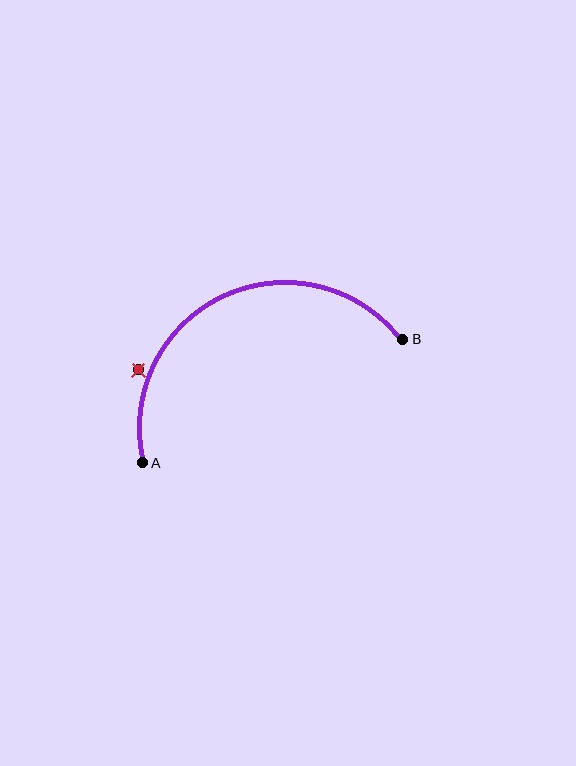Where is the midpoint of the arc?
The arc midpoint is the point on the curve farthest from the straight line joining A and B. It sits above that line.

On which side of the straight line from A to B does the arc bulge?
The arc bulges above the straight line connecting A and B.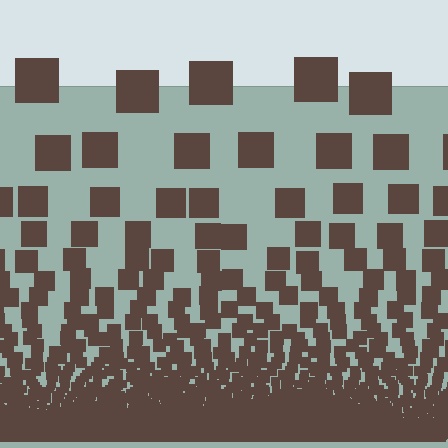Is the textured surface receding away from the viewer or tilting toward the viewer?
The surface appears to tilt toward the viewer. Texture elements get larger and sparser toward the top.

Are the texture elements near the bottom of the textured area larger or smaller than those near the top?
Smaller. The gradient is inverted — elements near the bottom are smaller and denser.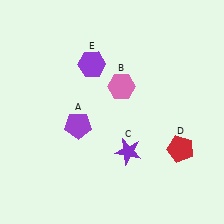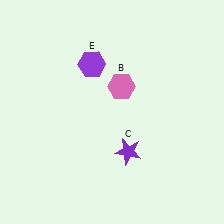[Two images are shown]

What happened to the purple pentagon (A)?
The purple pentagon (A) was removed in Image 2. It was in the bottom-left area of Image 1.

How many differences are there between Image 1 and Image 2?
There are 2 differences between the two images.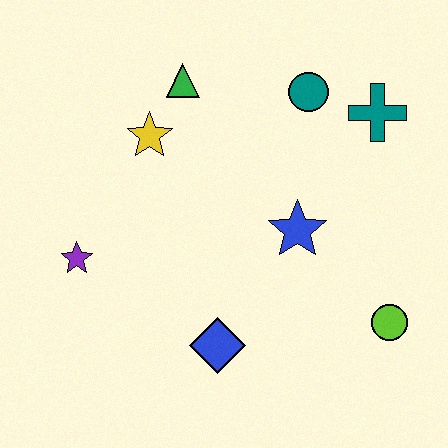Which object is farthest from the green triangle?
The lime circle is farthest from the green triangle.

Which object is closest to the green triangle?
The yellow star is closest to the green triangle.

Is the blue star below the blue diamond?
No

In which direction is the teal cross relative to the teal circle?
The teal cross is to the right of the teal circle.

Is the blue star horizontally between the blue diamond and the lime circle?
Yes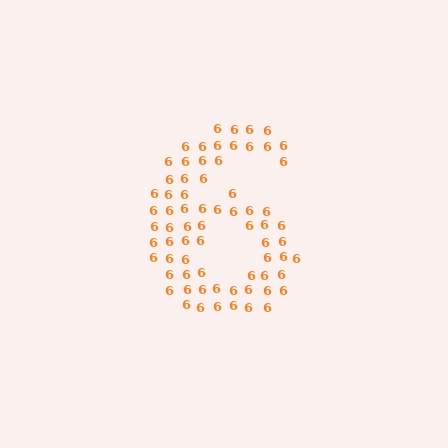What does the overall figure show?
The overall figure shows the digit 6.